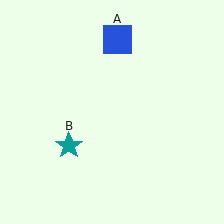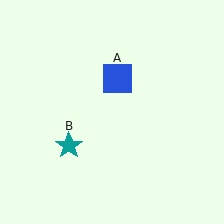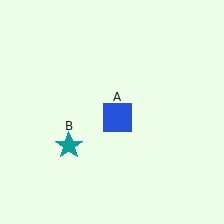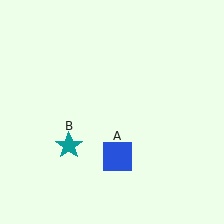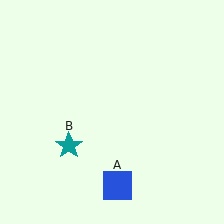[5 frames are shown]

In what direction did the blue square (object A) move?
The blue square (object A) moved down.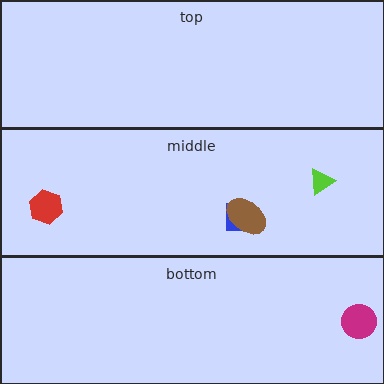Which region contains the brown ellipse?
The middle region.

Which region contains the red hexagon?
The middle region.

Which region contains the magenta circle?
The bottom region.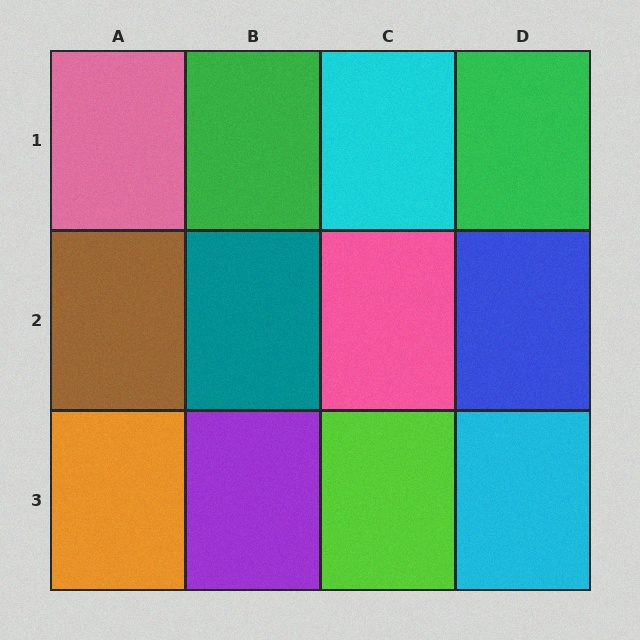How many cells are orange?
1 cell is orange.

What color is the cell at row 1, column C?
Cyan.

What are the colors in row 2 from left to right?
Brown, teal, pink, blue.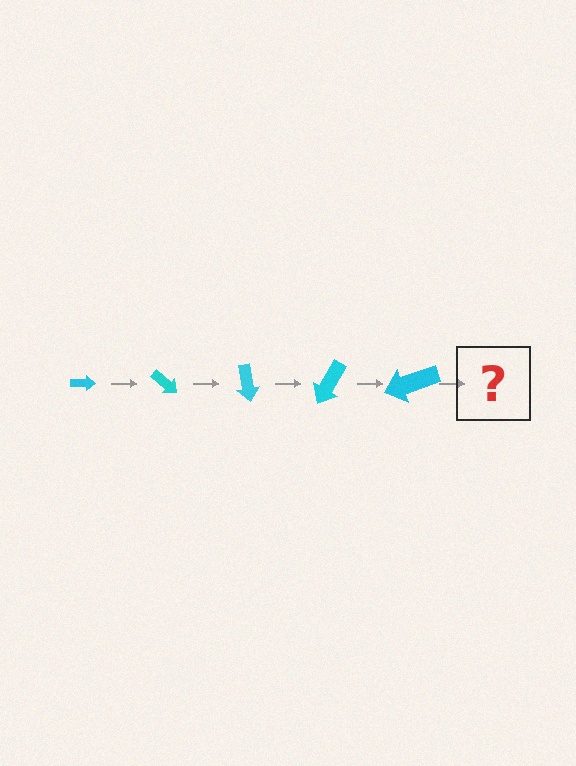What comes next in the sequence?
The next element should be an arrow, larger than the previous one and rotated 200 degrees from the start.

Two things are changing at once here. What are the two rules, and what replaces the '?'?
The two rules are that the arrow grows larger each step and it rotates 40 degrees each step. The '?' should be an arrow, larger than the previous one and rotated 200 degrees from the start.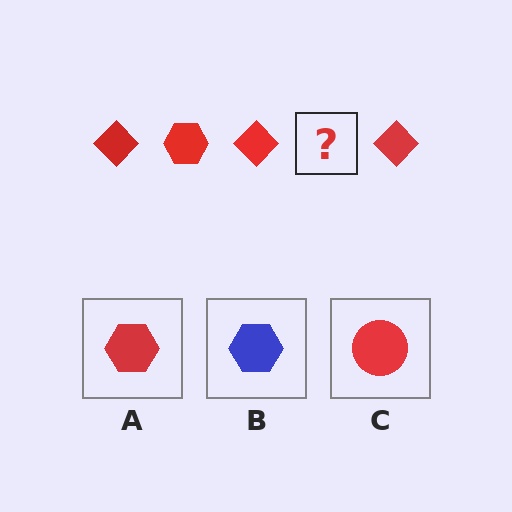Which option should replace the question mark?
Option A.